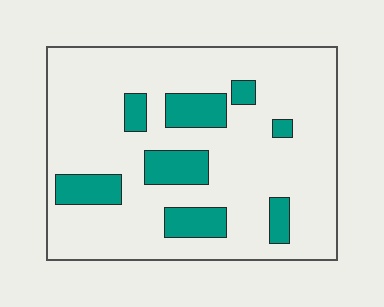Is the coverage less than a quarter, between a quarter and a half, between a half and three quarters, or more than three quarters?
Less than a quarter.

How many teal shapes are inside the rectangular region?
8.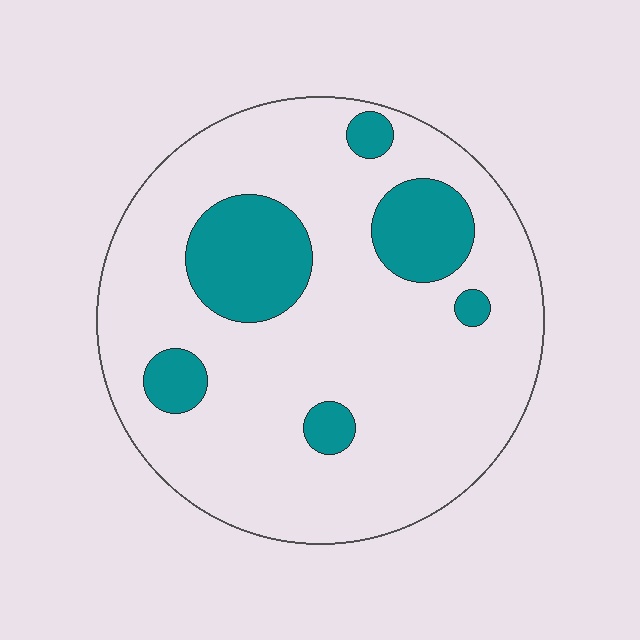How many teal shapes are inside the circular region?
6.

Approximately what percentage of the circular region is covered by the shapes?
Approximately 20%.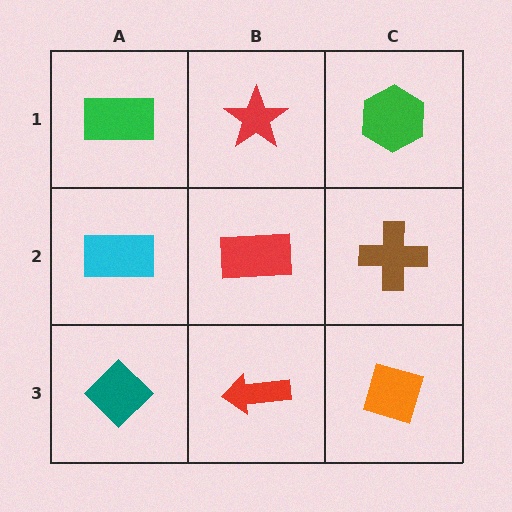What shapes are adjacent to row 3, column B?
A red rectangle (row 2, column B), a teal diamond (row 3, column A), an orange diamond (row 3, column C).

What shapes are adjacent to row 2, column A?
A green rectangle (row 1, column A), a teal diamond (row 3, column A), a red rectangle (row 2, column B).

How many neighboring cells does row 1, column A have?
2.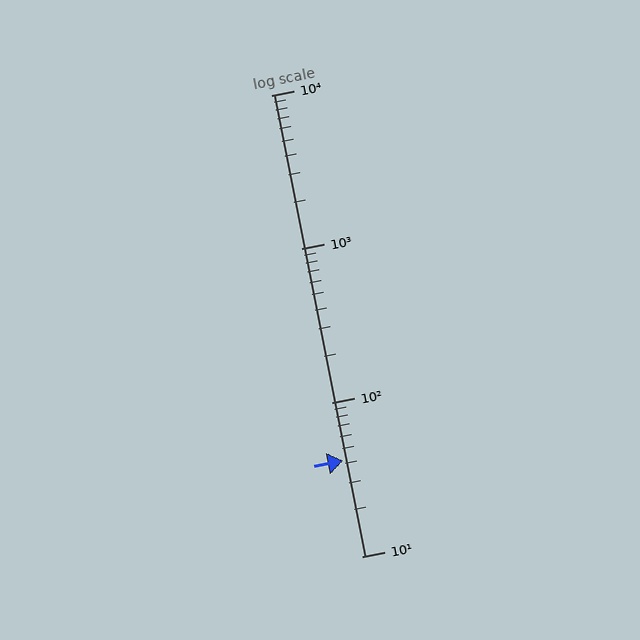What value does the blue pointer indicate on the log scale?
The pointer indicates approximately 42.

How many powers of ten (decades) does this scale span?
The scale spans 3 decades, from 10 to 10000.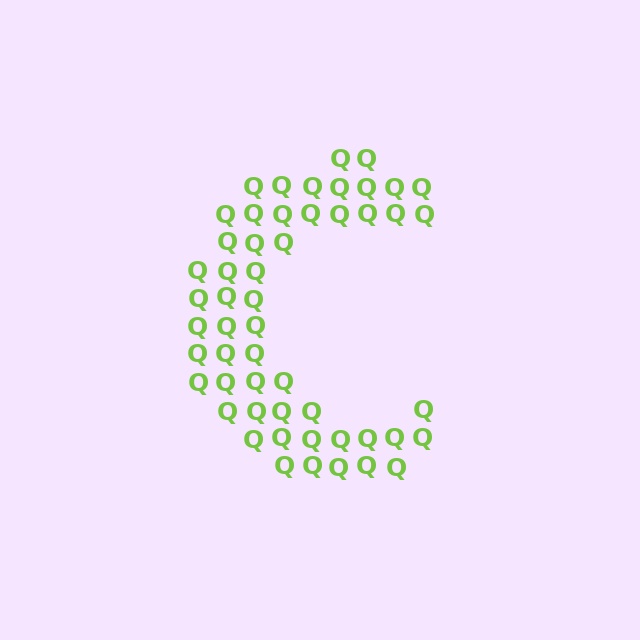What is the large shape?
The large shape is the letter C.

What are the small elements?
The small elements are letter Q's.